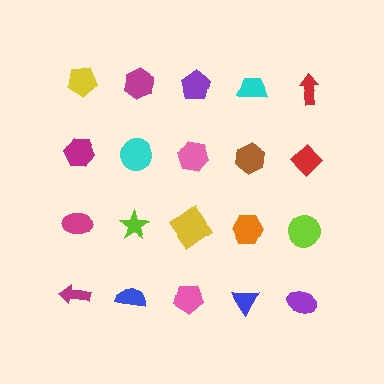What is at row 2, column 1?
A magenta hexagon.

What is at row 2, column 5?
A red diamond.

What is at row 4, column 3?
A pink pentagon.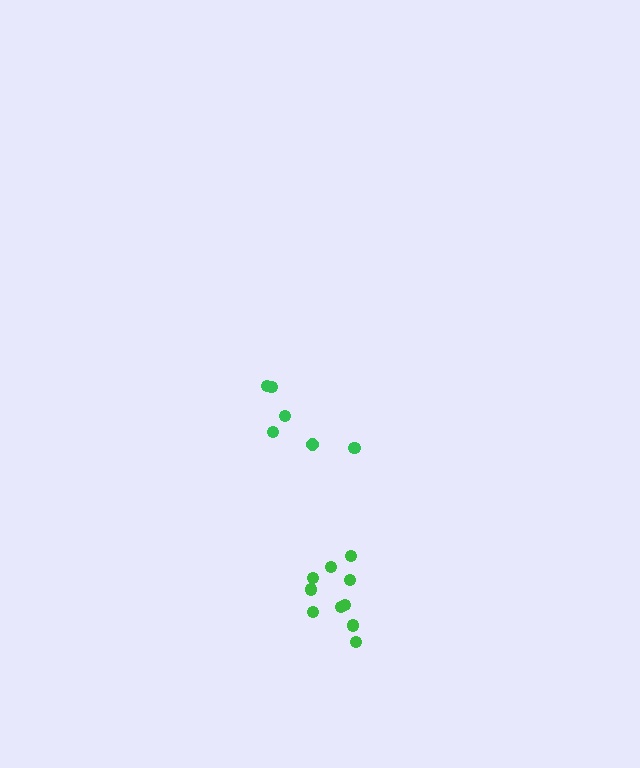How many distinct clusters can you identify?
There are 2 distinct clusters.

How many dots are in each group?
Group 1: 6 dots, Group 2: 10 dots (16 total).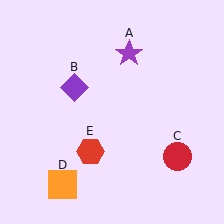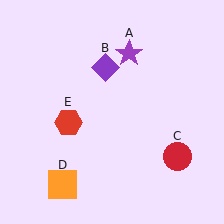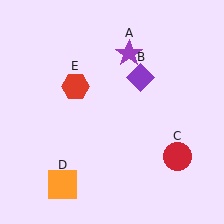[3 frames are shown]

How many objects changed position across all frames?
2 objects changed position: purple diamond (object B), red hexagon (object E).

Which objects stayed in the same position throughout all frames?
Purple star (object A) and red circle (object C) and orange square (object D) remained stationary.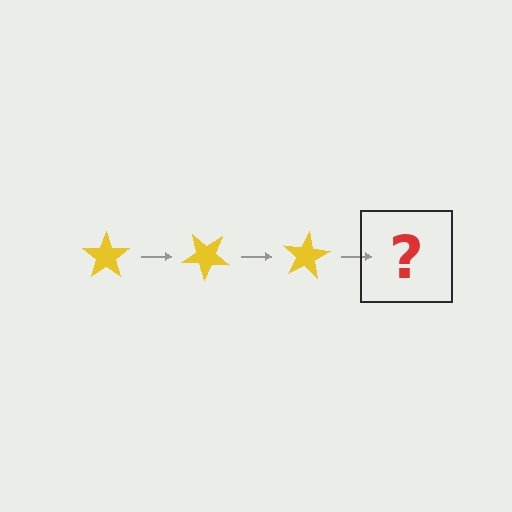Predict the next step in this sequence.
The next step is a yellow star rotated 120 degrees.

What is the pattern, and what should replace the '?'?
The pattern is that the star rotates 40 degrees each step. The '?' should be a yellow star rotated 120 degrees.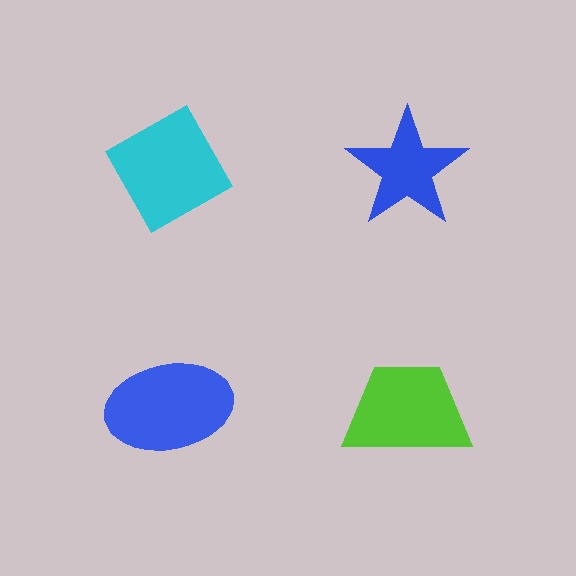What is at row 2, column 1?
A blue ellipse.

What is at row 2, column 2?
A lime trapezoid.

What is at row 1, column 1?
A cyan diamond.